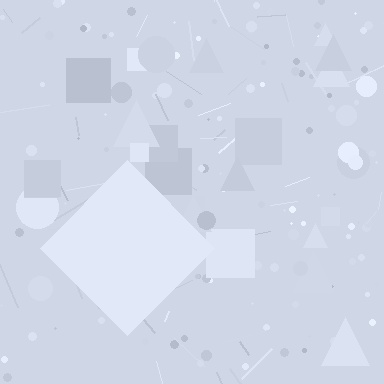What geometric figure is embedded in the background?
A diamond is embedded in the background.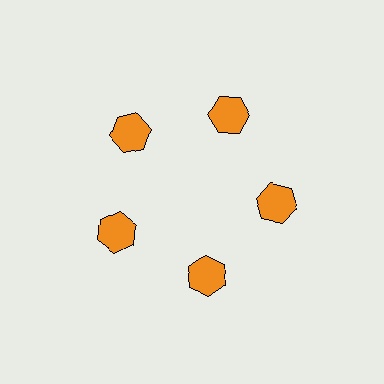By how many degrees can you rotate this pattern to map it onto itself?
The pattern maps onto itself every 72 degrees of rotation.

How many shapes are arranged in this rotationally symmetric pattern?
There are 5 shapes, arranged in 5 groups of 1.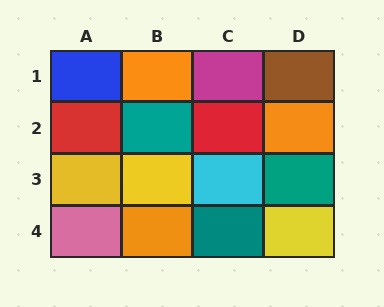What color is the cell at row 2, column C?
Red.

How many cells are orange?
3 cells are orange.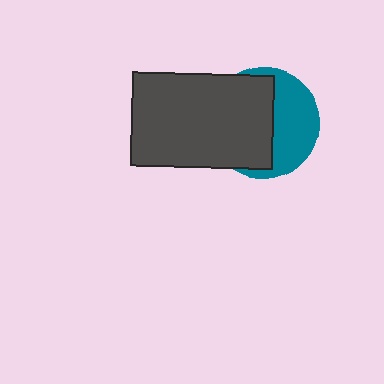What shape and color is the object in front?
The object in front is a dark gray rectangle.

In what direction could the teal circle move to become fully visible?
The teal circle could move right. That would shift it out from behind the dark gray rectangle entirely.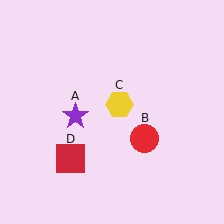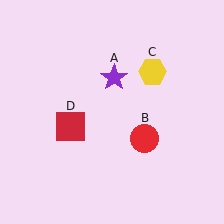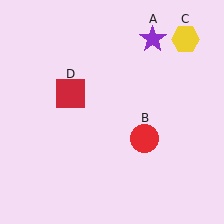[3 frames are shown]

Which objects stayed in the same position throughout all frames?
Red circle (object B) remained stationary.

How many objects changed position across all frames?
3 objects changed position: purple star (object A), yellow hexagon (object C), red square (object D).